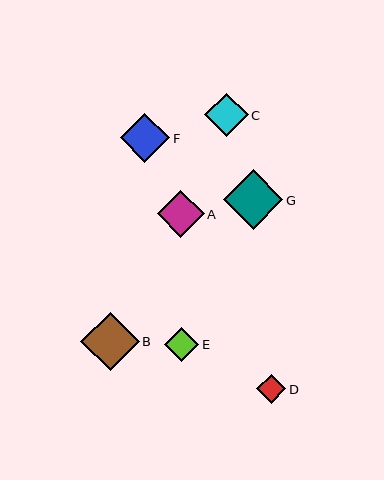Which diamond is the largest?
Diamond G is the largest with a size of approximately 59 pixels.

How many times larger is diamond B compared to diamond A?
Diamond B is approximately 1.2 times the size of diamond A.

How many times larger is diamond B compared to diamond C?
Diamond B is approximately 1.4 times the size of diamond C.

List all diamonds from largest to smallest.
From largest to smallest: G, B, F, A, C, E, D.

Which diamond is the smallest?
Diamond D is the smallest with a size of approximately 29 pixels.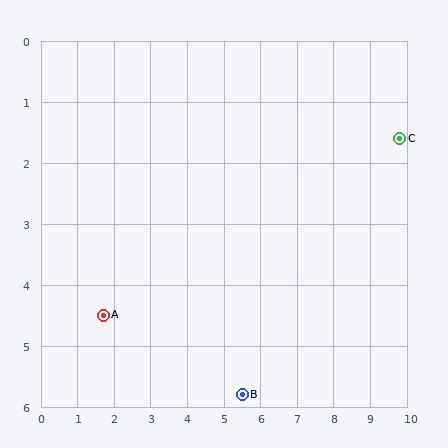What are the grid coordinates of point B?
Point B is at approximately (5.5, 5.8).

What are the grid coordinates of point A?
Point A is at approximately (1.7, 4.5).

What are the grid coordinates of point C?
Point C is at approximately (9.8, 1.6).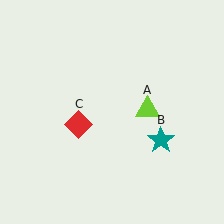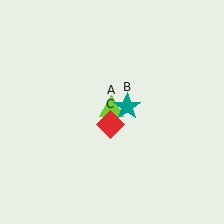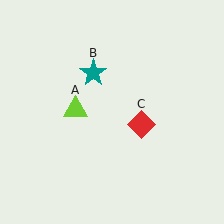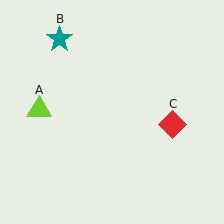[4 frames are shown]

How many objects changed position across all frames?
3 objects changed position: lime triangle (object A), teal star (object B), red diamond (object C).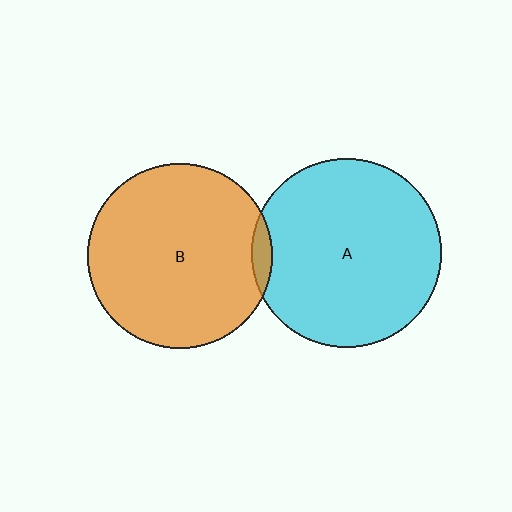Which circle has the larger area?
Circle A (cyan).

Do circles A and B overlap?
Yes.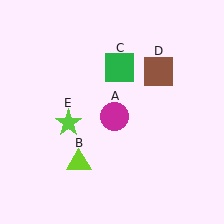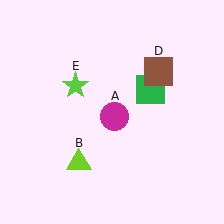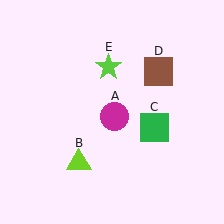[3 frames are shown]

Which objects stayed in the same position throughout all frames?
Magenta circle (object A) and lime triangle (object B) and brown square (object D) remained stationary.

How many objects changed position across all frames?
2 objects changed position: green square (object C), lime star (object E).